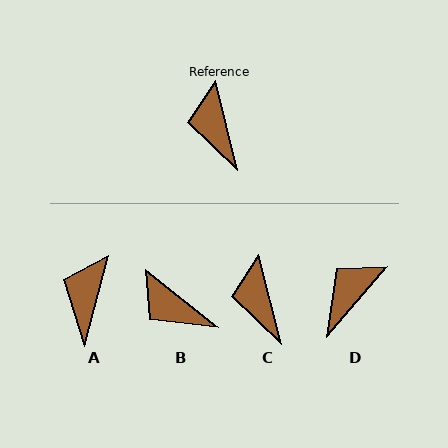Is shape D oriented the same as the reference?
No, it is off by about 55 degrees.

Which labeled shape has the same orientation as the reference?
C.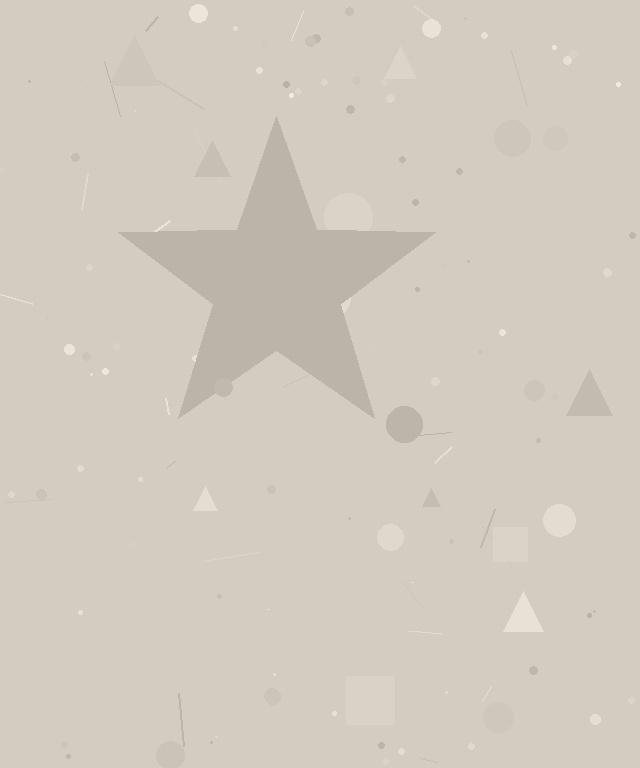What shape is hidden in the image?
A star is hidden in the image.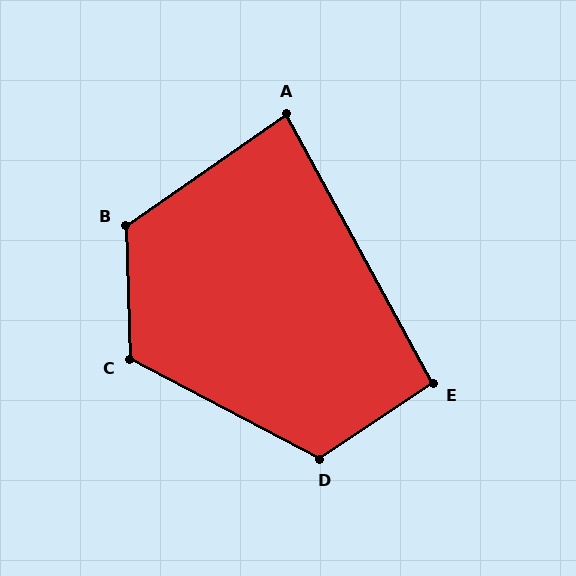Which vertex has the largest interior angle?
B, at approximately 123 degrees.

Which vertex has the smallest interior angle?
A, at approximately 84 degrees.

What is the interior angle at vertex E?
Approximately 95 degrees (obtuse).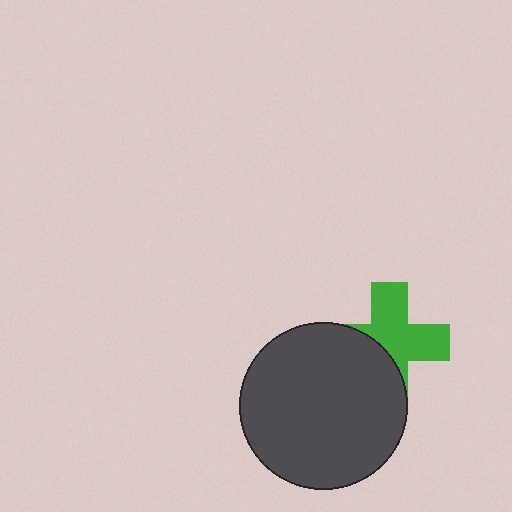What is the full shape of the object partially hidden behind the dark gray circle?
The partially hidden object is a green cross.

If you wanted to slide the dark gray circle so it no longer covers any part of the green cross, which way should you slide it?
Slide it toward the lower-left — that is the most direct way to separate the two shapes.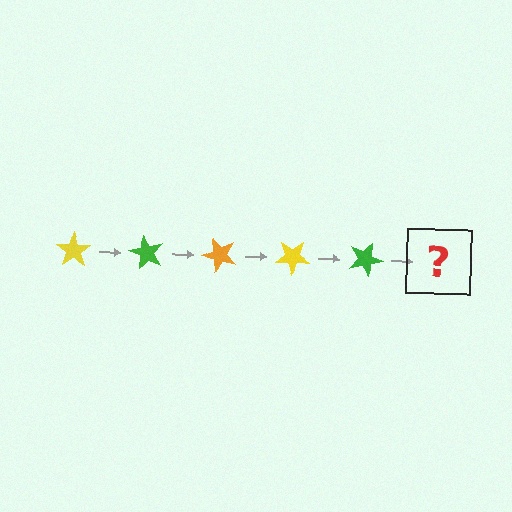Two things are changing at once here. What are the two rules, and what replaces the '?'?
The two rules are that it rotates 60 degrees each step and the color cycles through yellow, green, and orange. The '?' should be an orange star, rotated 300 degrees from the start.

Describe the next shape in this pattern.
It should be an orange star, rotated 300 degrees from the start.